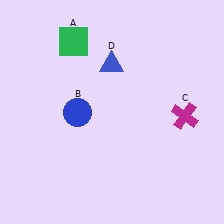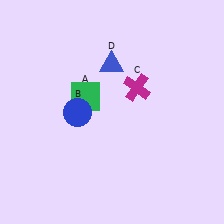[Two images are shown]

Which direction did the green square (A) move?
The green square (A) moved down.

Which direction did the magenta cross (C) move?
The magenta cross (C) moved left.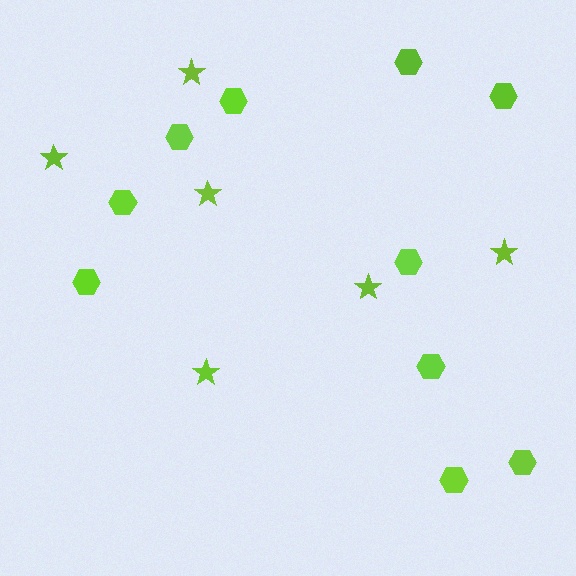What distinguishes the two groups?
There are 2 groups: one group of hexagons (10) and one group of stars (6).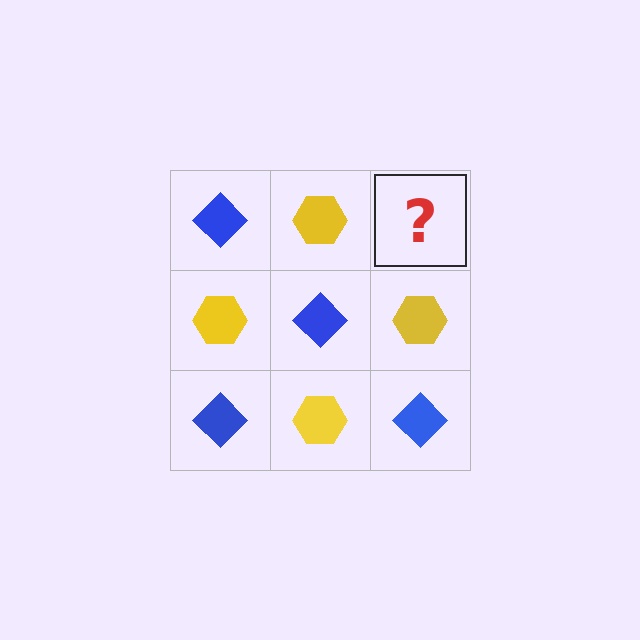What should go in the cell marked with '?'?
The missing cell should contain a blue diamond.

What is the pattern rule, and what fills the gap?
The rule is that it alternates blue diamond and yellow hexagon in a checkerboard pattern. The gap should be filled with a blue diamond.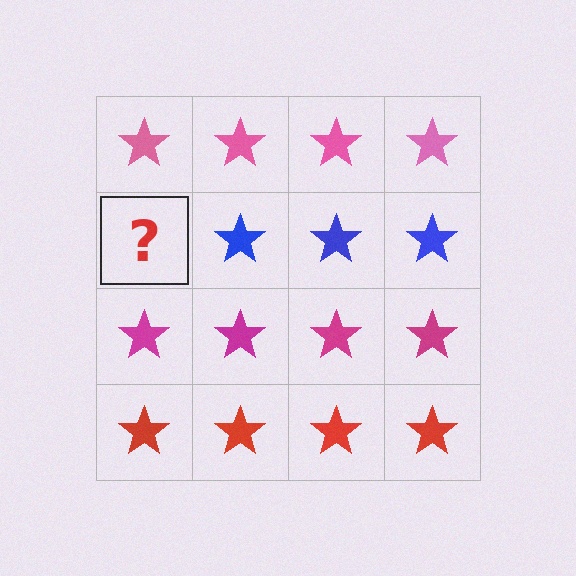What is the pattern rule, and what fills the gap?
The rule is that each row has a consistent color. The gap should be filled with a blue star.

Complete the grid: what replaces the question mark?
The question mark should be replaced with a blue star.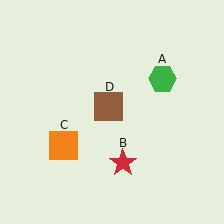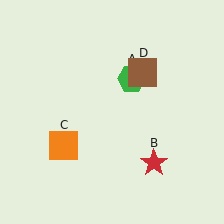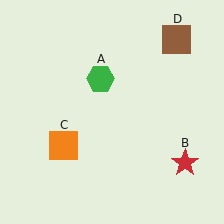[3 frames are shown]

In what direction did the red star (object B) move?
The red star (object B) moved right.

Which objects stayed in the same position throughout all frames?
Orange square (object C) remained stationary.